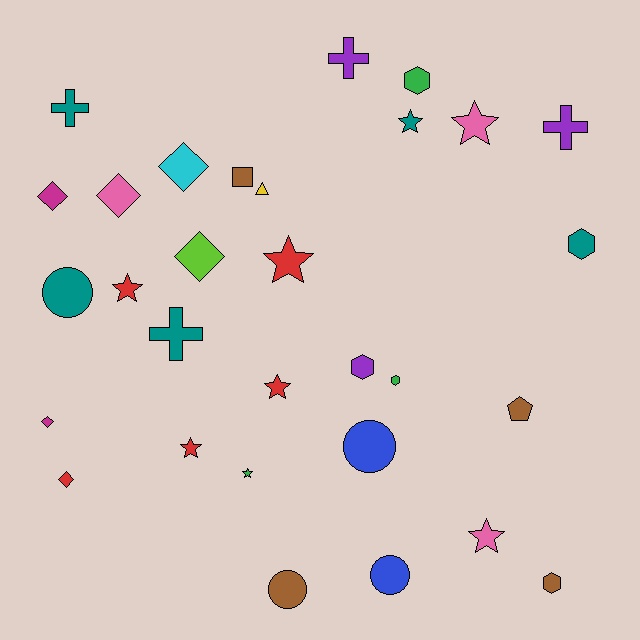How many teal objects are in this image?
There are 5 teal objects.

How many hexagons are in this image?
There are 5 hexagons.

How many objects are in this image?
There are 30 objects.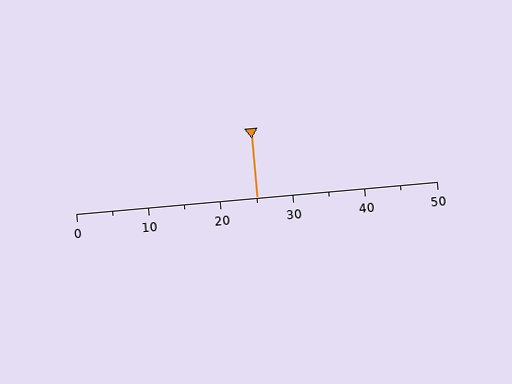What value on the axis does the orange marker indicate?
The marker indicates approximately 25.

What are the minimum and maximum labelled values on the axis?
The axis runs from 0 to 50.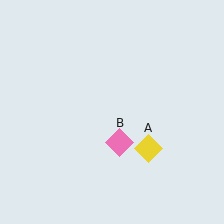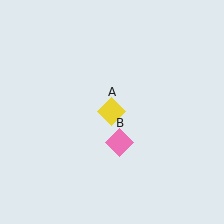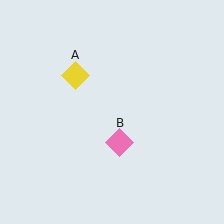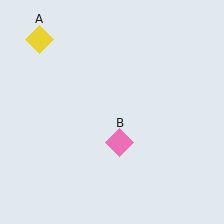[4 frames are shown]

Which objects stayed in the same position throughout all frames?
Pink diamond (object B) remained stationary.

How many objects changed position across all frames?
1 object changed position: yellow diamond (object A).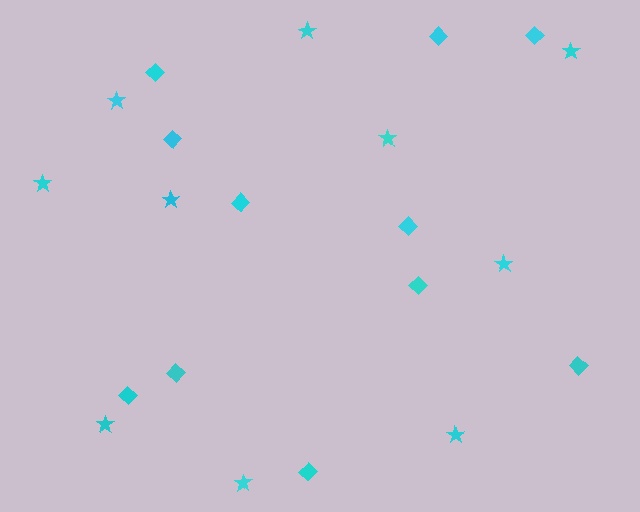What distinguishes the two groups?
There are 2 groups: one group of diamonds (11) and one group of stars (10).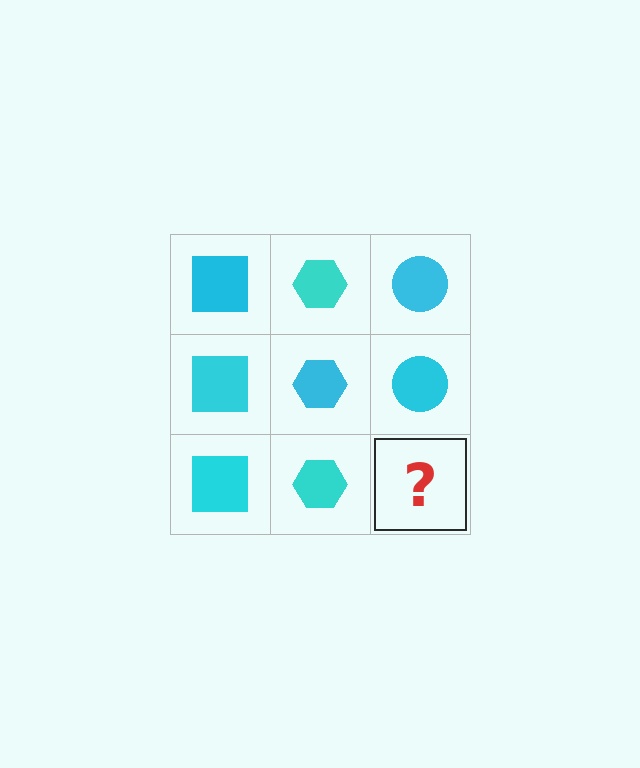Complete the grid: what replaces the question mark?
The question mark should be replaced with a cyan circle.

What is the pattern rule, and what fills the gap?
The rule is that each column has a consistent shape. The gap should be filled with a cyan circle.